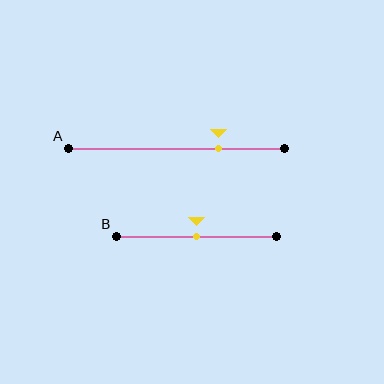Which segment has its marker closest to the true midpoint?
Segment B has its marker closest to the true midpoint.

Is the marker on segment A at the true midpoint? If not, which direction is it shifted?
No, the marker on segment A is shifted to the right by about 20% of the segment length.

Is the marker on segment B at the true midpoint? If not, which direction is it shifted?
Yes, the marker on segment B is at the true midpoint.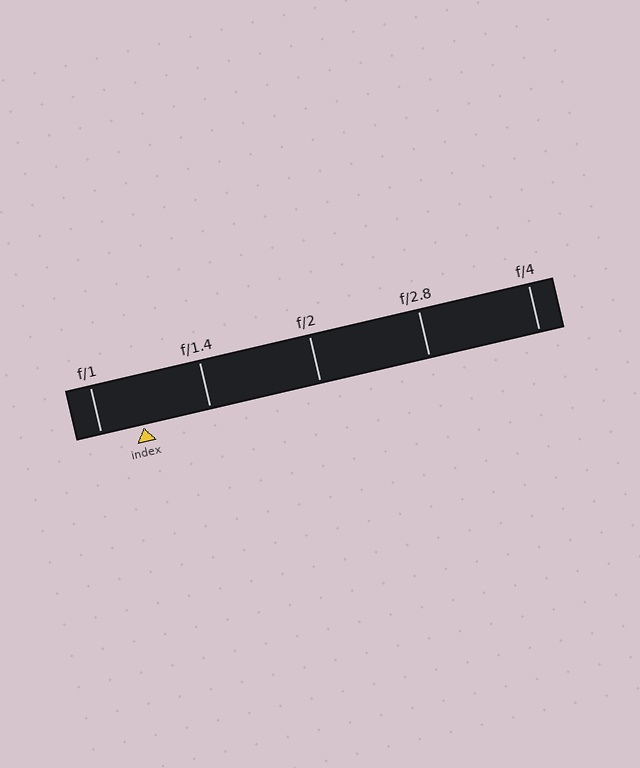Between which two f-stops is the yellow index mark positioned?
The index mark is between f/1 and f/1.4.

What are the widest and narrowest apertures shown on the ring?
The widest aperture shown is f/1 and the narrowest is f/4.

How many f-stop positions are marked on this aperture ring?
There are 5 f-stop positions marked.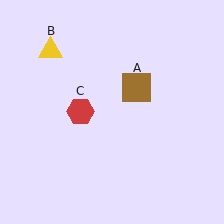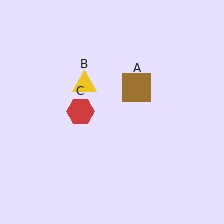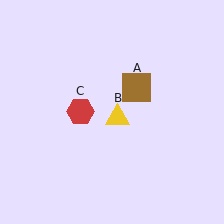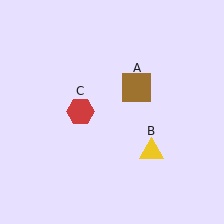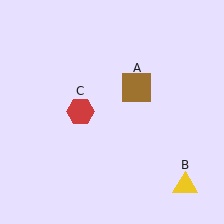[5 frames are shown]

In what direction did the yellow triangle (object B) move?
The yellow triangle (object B) moved down and to the right.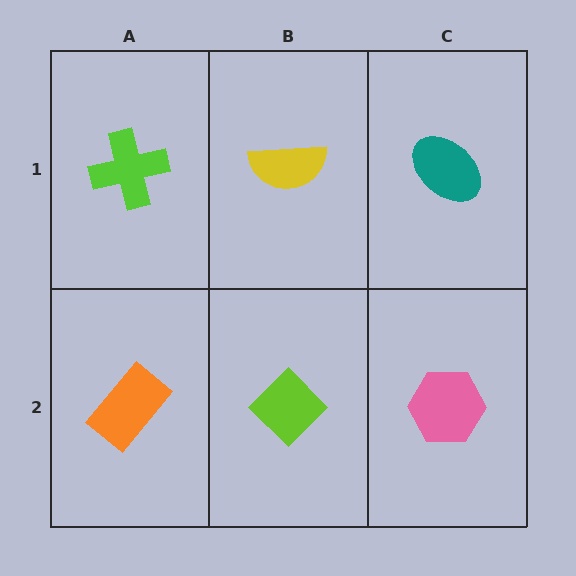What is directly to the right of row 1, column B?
A teal ellipse.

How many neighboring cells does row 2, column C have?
2.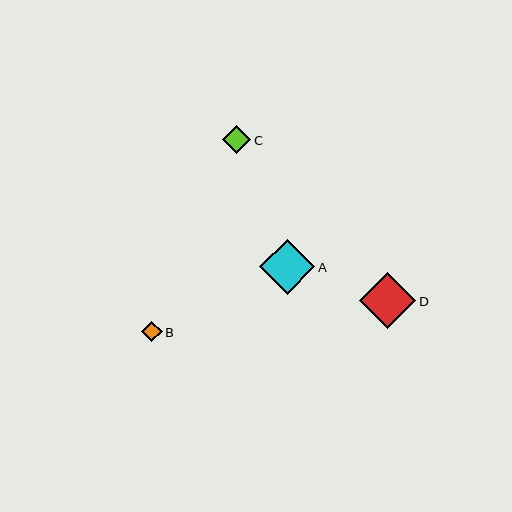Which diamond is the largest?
Diamond D is the largest with a size of approximately 56 pixels.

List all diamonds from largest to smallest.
From largest to smallest: D, A, C, B.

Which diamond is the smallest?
Diamond B is the smallest with a size of approximately 20 pixels.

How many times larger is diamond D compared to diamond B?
Diamond D is approximately 2.8 times the size of diamond B.